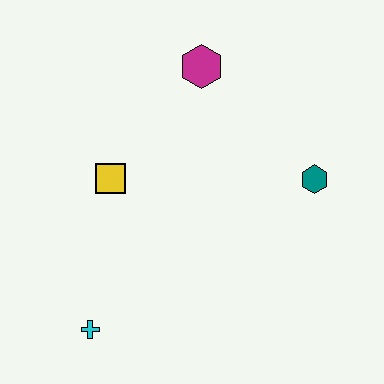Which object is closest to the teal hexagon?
The magenta hexagon is closest to the teal hexagon.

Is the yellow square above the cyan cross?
Yes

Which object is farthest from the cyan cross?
The magenta hexagon is farthest from the cyan cross.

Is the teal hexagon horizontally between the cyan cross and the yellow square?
No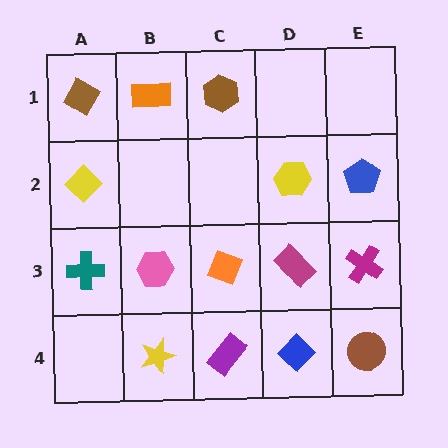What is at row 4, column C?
A purple rectangle.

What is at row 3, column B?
A pink hexagon.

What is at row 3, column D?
A magenta rectangle.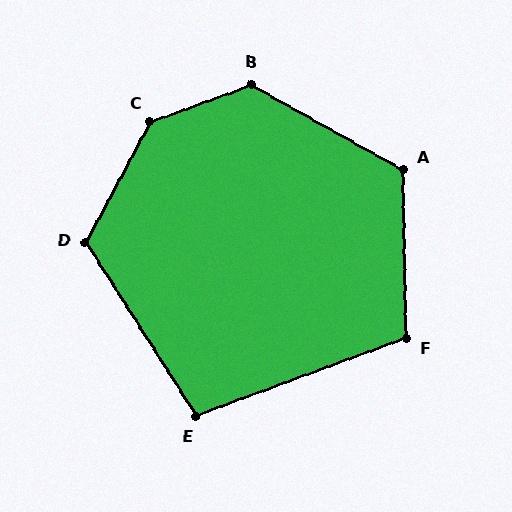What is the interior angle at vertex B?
Approximately 131 degrees (obtuse).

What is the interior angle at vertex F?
Approximately 110 degrees (obtuse).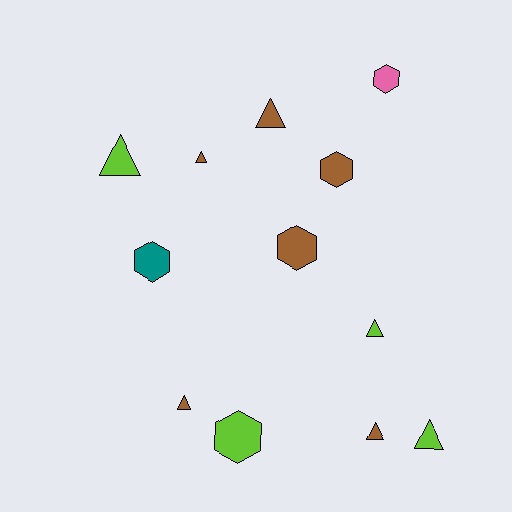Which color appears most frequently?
Brown, with 6 objects.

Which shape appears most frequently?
Triangle, with 7 objects.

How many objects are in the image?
There are 12 objects.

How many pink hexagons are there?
There is 1 pink hexagon.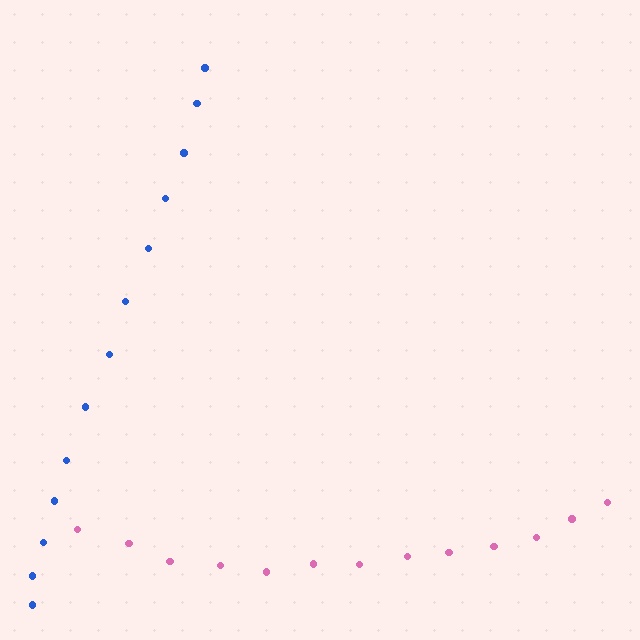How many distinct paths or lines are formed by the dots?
There are 2 distinct paths.